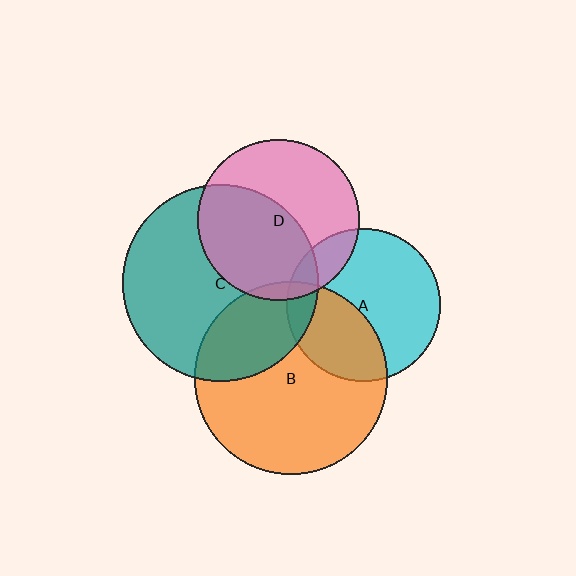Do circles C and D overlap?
Yes.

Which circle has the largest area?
Circle C (teal).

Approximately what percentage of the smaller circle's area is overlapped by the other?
Approximately 50%.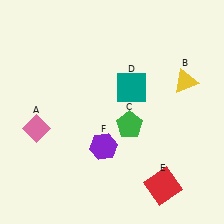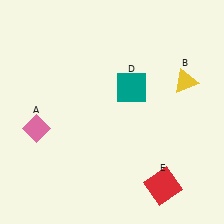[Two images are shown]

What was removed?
The purple hexagon (F), the green pentagon (C) were removed in Image 2.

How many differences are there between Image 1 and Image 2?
There are 2 differences between the two images.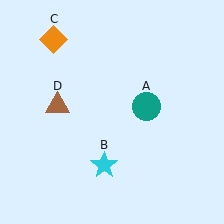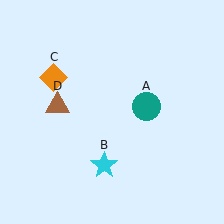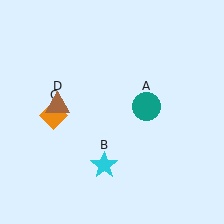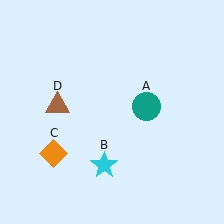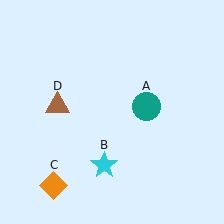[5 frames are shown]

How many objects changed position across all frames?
1 object changed position: orange diamond (object C).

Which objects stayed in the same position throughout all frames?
Teal circle (object A) and cyan star (object B) and brown triangle (object D) remained stationary.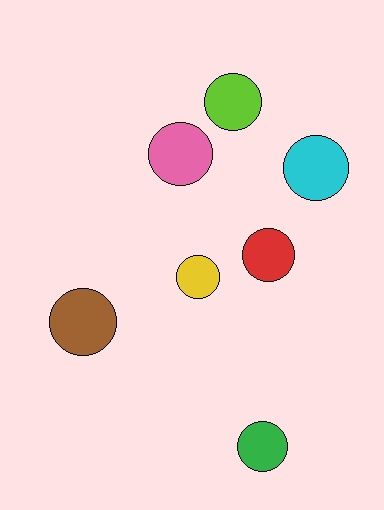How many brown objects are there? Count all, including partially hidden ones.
There is 1 brown object.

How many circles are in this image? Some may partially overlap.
There are 7 circles.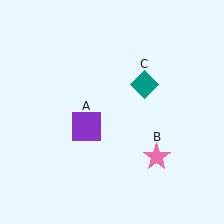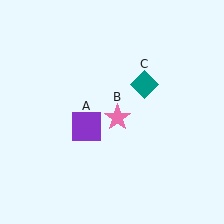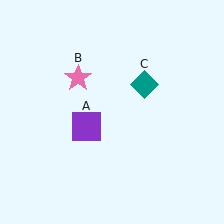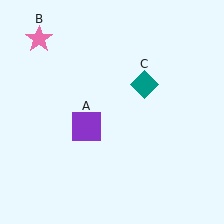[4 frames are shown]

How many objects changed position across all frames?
1 object changed position: pink star (object B).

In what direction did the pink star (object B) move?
The pink star (object B) moved up and to the left.